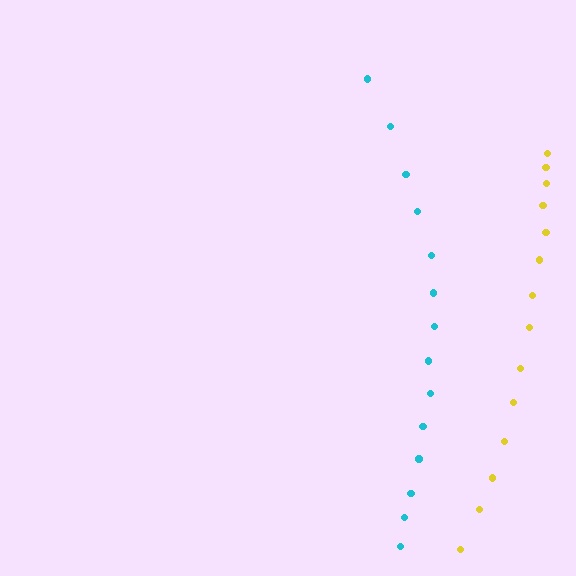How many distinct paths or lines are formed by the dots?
There are 2 distinct paths.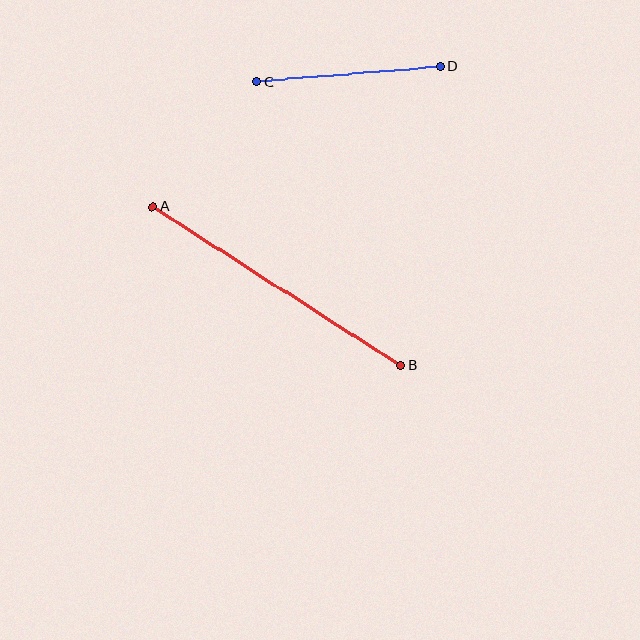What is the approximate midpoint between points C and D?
The midpoint is at approximately (349, 74) pixels.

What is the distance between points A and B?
The distance is approximately 294 pixels.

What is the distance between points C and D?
The distance is approximately 184 pixels.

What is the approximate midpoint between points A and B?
The midpoint is at approximately (277, 286) pixels.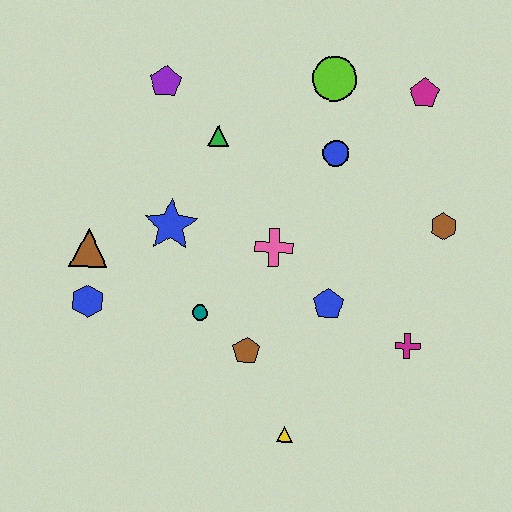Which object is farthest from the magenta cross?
The purple pentagon is farthest from the magenta cross.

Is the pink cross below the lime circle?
Yes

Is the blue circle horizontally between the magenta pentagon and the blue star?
Yes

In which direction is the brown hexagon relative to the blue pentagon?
The brown hexagon is to the right of the blue pentagon.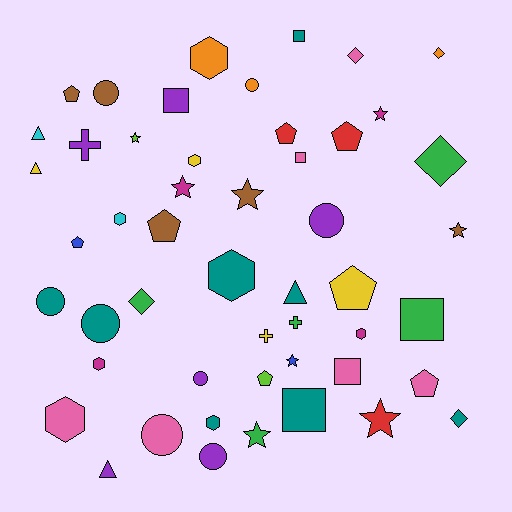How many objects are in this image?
There are 50 objects.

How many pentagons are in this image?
There are 8 pentagons.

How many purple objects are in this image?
There are 6 purple objects.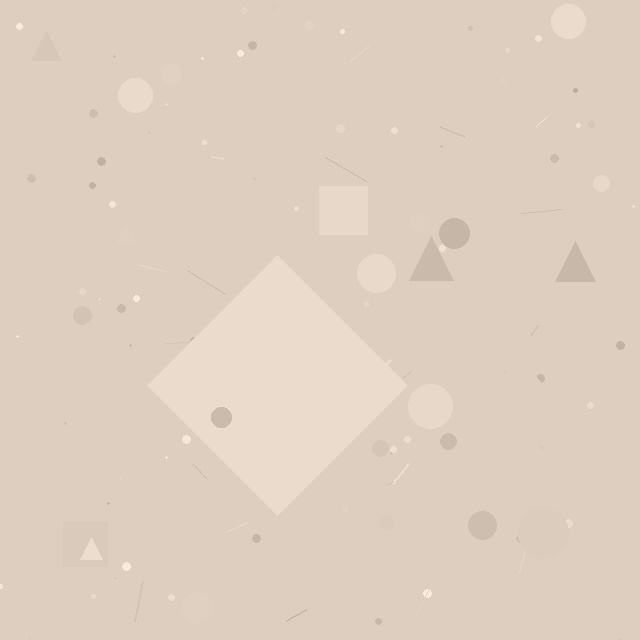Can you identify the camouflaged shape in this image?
The camouflaged shape is a diamond.